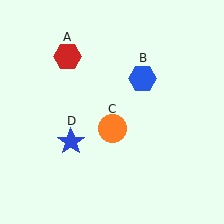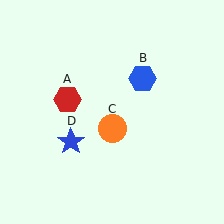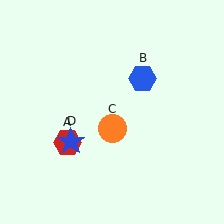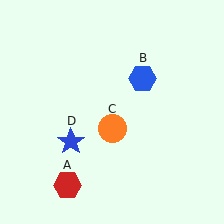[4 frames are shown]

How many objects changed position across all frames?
1 object changed position: red hexagon (object A).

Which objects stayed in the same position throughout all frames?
Blue hexagon (object B) and orange circle (object C) and blue star (object D) remained stationary.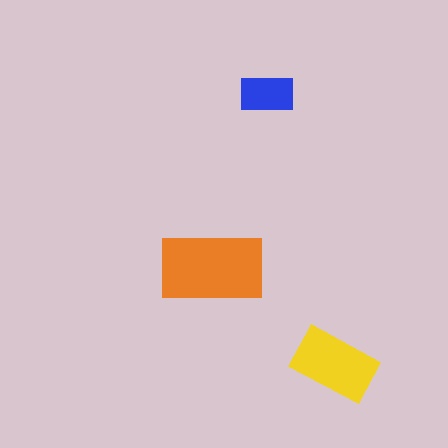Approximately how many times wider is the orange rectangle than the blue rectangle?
About 2 times wider.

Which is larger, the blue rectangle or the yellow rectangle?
The yellow one.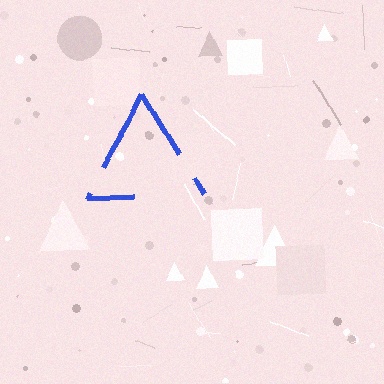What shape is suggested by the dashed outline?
The dashed outline suggests a triangle.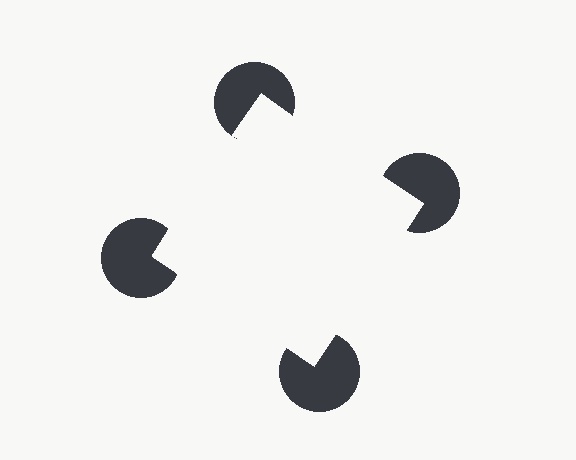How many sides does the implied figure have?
4 sides.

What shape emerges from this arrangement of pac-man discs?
An illusory square — its edges are inferred from the aligned wedge cuts in the pac-man discs, not physically drawn.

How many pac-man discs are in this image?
There are 4 — one at each vertex of the illusory square.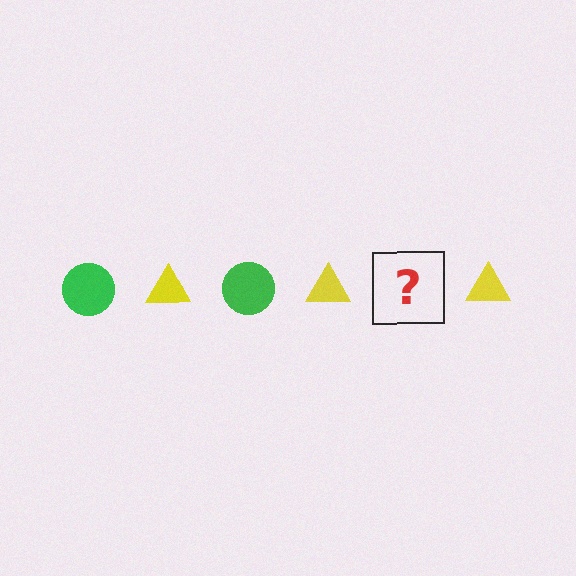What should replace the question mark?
The question mark should be replaced with a green circle.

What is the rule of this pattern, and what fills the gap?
The rule is that the pattern alternates between green circle and yellow triangle. The gap should be filled with a green circle.